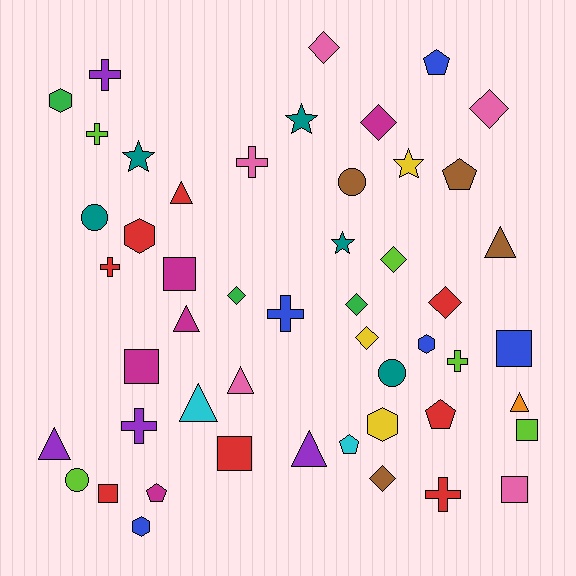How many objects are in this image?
There are 50 objects.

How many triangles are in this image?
There are 8 triangles.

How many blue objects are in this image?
There are 5 blue objects.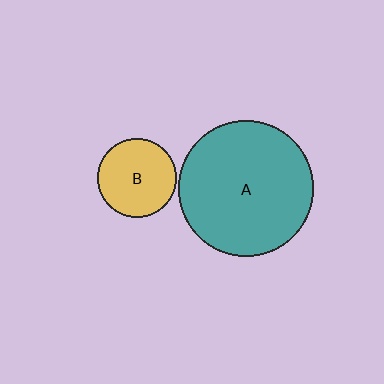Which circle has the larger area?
Circle A (teal).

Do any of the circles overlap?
No, none of the circles overlap.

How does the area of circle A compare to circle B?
Approximately 3.0 times.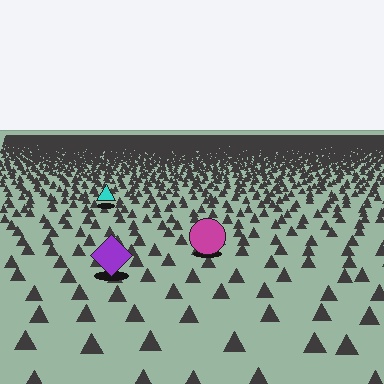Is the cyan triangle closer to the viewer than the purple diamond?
No. The purple diamond is closer — you can tell from the texture gradient: the ground texture is coarser near it.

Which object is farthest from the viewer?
The cyan triangle is farthest from the viewer. It appears smaller and the ground texture around it is denser.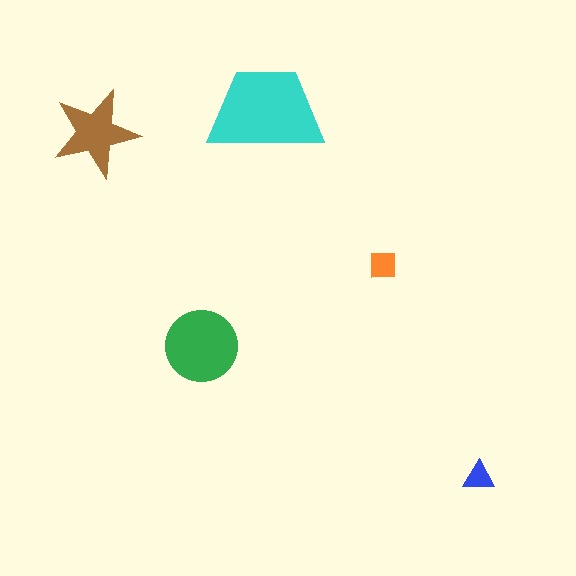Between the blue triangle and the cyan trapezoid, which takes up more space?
The cyan trapezoid.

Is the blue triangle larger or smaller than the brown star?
Smaller.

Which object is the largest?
The cyan trapezoid.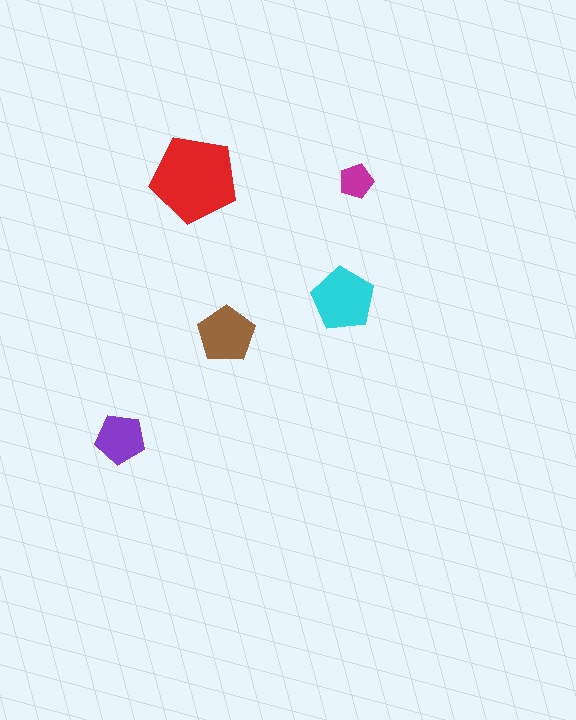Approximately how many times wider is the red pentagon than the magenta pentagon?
About 2.5 times wider.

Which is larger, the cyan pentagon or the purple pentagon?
The cyan one.